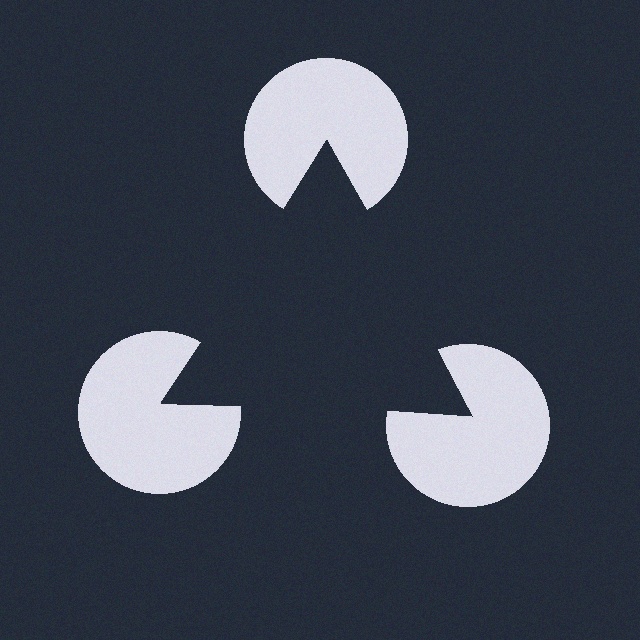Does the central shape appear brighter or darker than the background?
It typically appears slightly darker than the background, even though no actual brightness change is drawn.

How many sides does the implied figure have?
3 sides.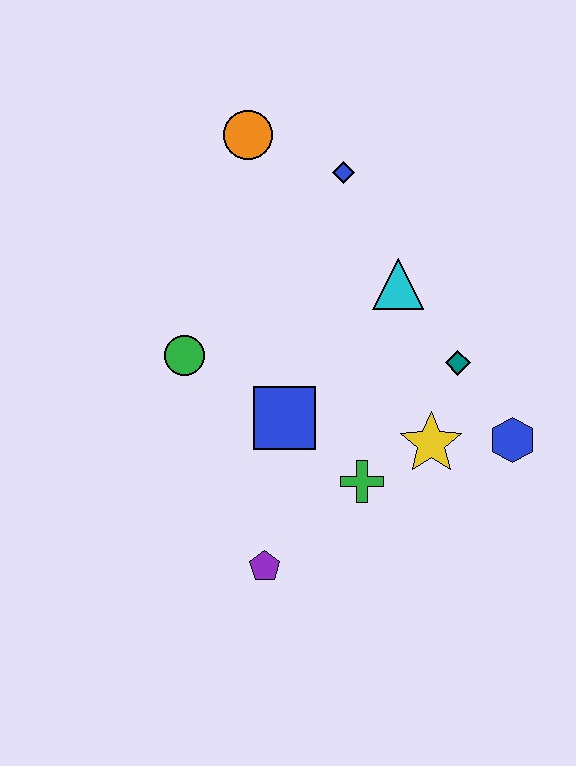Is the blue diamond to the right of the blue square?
Yes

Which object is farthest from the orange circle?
The purple pentagon is farthest from the orange circle.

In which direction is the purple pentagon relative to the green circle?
The purple pentagon is below the green circle.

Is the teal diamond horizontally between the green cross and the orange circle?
No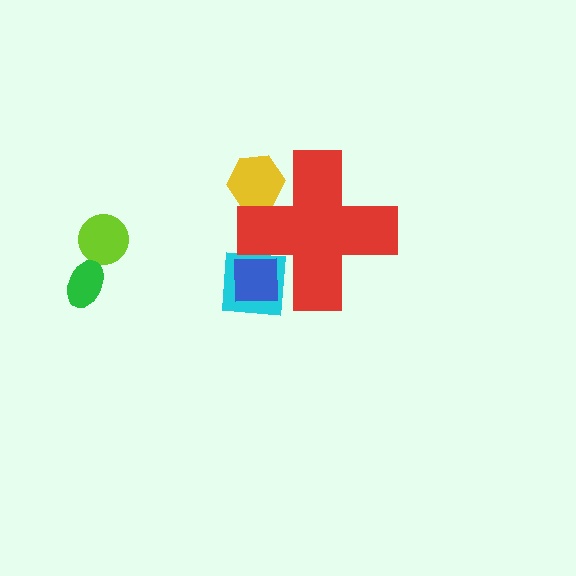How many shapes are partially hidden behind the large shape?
3 shapes are partially hidden.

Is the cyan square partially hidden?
Yes, the cyan square is partially hidden behind the red cross.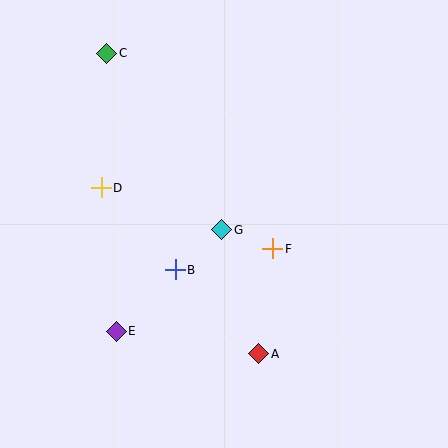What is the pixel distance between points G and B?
The distance between G and B is 61 pixels.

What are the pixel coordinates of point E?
Point E is at (116, 331).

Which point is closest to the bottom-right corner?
Point A is closest to the bottom-right corner.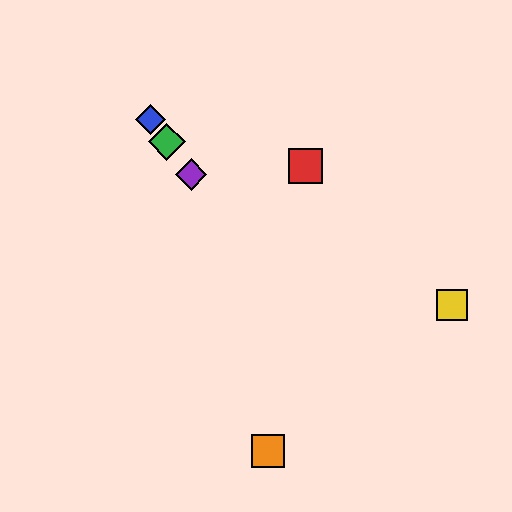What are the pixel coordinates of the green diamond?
The green diamond is at (167, 142).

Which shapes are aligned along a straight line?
The blue diamond, the green diamond, the purple diamond are aligned along a straight line.